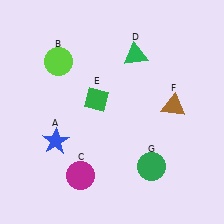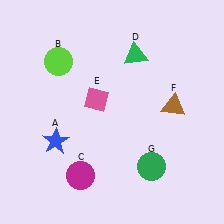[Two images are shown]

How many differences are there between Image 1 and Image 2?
There is 1 difference between the two images.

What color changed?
The diamond (E) changed from green in Image 1 to pink in Image 2.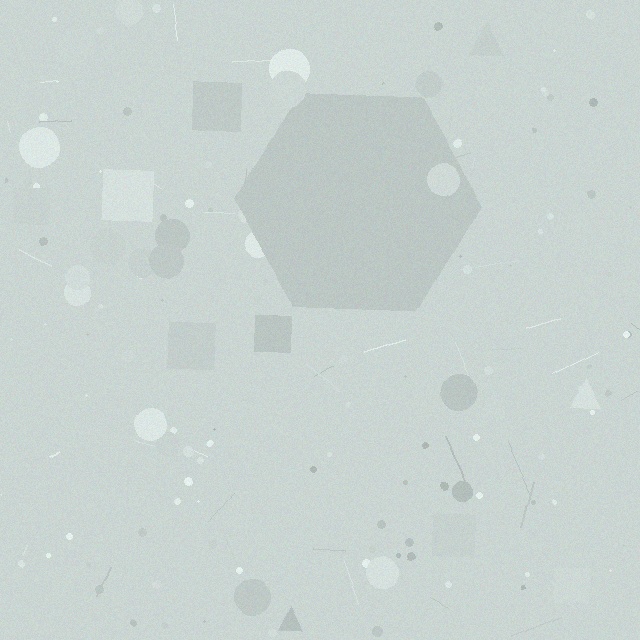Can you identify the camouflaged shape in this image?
The camouflaged shape is a hexagon.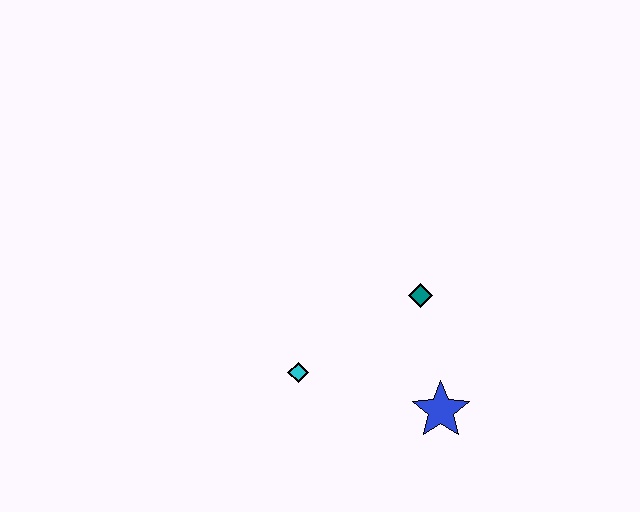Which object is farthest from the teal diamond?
The cyan diamond is farthest from the teal diamond.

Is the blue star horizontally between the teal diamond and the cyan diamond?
No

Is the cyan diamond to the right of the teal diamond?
No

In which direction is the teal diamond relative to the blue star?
The teal diamond is above the blue star.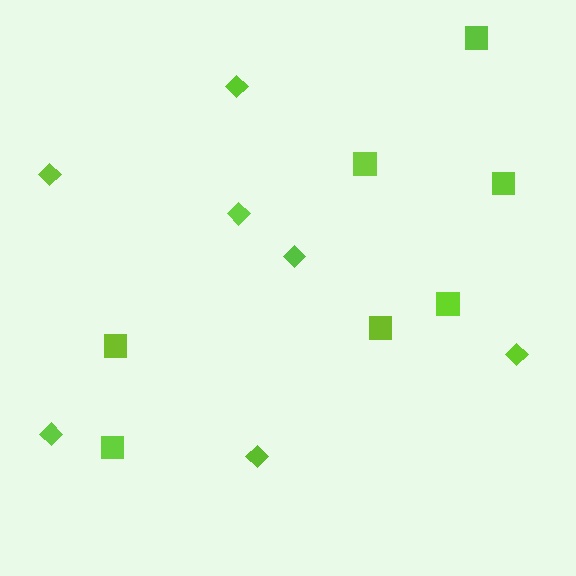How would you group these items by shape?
There are 2 groups: one group of squares (7) and one group of diamonds (7).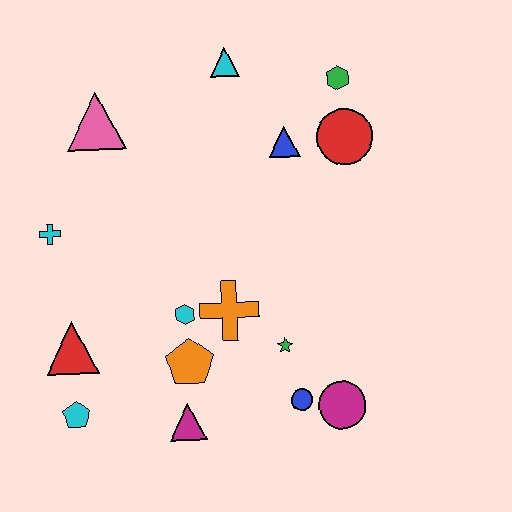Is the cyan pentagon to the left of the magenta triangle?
Yes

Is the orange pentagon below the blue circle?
No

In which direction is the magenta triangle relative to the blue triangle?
The magenta triangle is below the blue triangle.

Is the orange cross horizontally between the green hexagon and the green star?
No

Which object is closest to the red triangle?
The cyan pentagon is closest to the red triangle.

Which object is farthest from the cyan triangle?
The cyan pentagon is farthest from the cyan triangle.